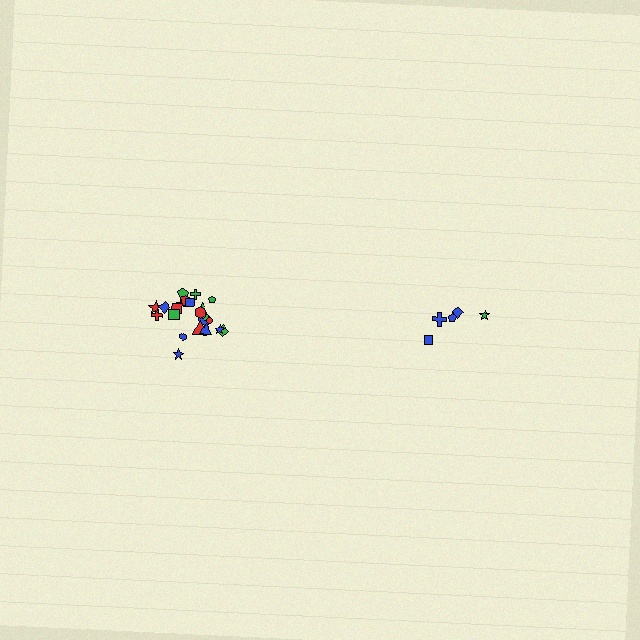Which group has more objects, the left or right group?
The left group.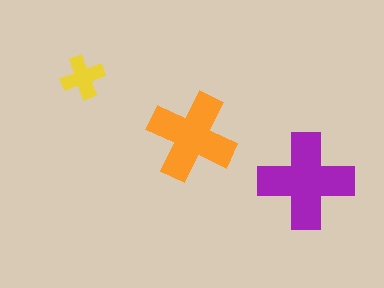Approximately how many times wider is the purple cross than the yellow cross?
About 2 times wider.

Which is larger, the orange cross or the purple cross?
The purple one.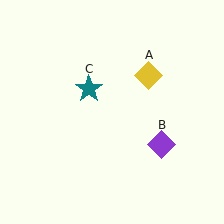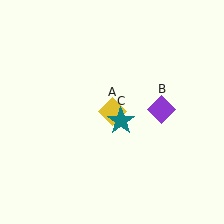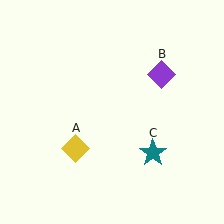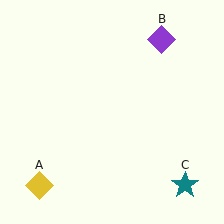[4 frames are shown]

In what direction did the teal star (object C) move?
The teal star (object C) moved down and to the right.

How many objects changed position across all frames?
3 objects changed position: yellow diamond (object A), purple diamond (object B), teal star (object C).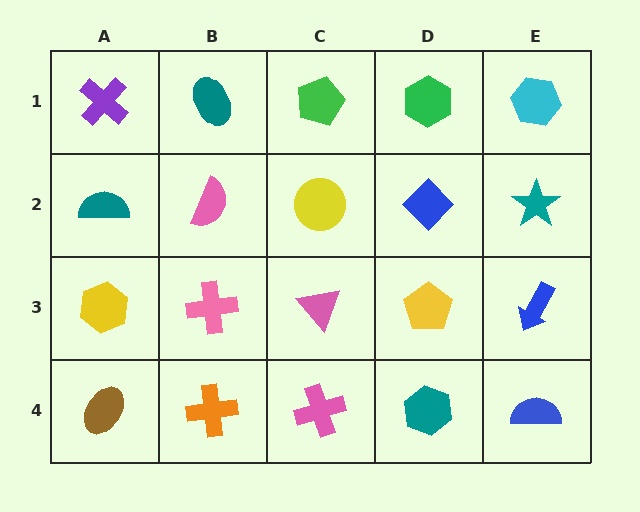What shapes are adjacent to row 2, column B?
A teal ellipse (row 1, column B), a pink cross (row 3, column B), a teal semicircle (row 2, column A), a yellow circle (row 2, column C).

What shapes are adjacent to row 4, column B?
A pink cross (row 3, column B), a brown ellipse (row 4, column A), a pink cross (row 4, column C).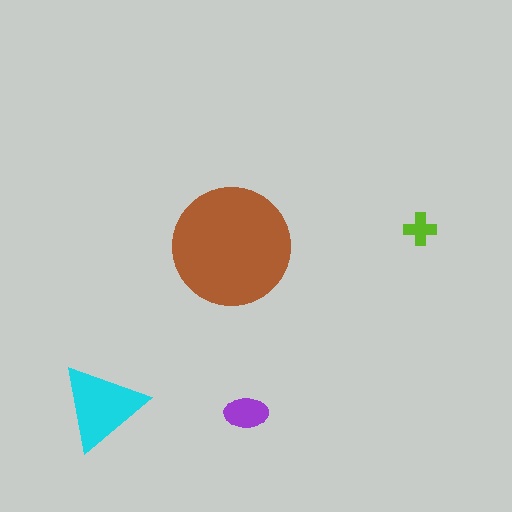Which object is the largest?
The brown circle.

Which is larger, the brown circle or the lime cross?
The brown circle.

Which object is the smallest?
The lime cross.